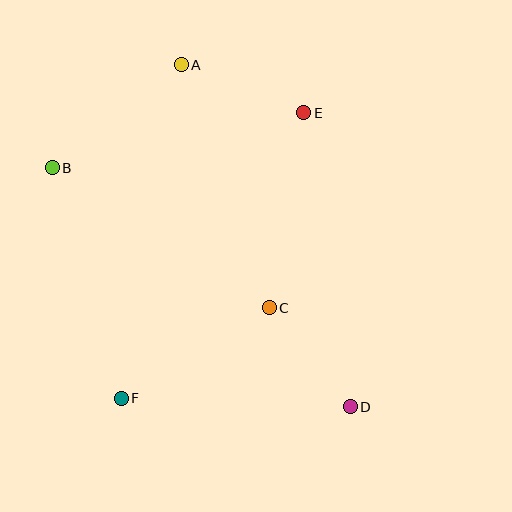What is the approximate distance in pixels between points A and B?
The distance between A and B is approximately 165 pixels.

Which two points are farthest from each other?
Points B and D are farthest from each other.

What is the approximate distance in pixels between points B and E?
The distance between B and E is approximately 257 pixels.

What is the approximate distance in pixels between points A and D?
The distance between A and D is approximately 381 pixels.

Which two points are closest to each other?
Points C and D are closest to each other.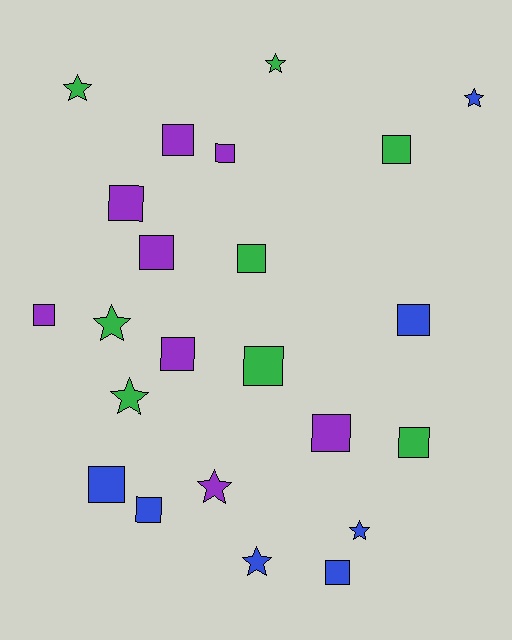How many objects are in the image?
There are 23 objects.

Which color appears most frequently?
Green, with 8 objects.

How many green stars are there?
There are 4 green stars.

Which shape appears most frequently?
Square, with 15 objects.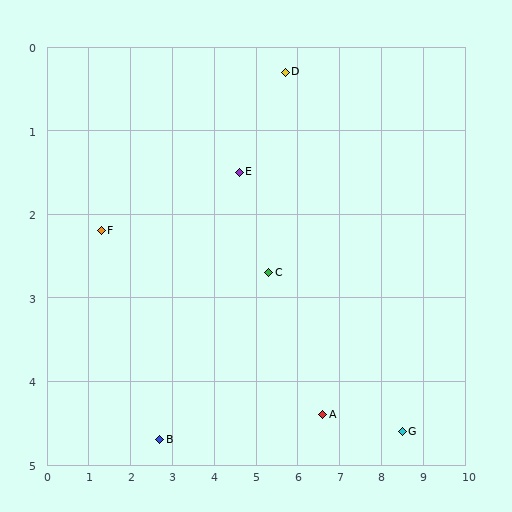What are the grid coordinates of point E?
Point E is at approximately (4.6, 1.5).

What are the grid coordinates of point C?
Point C is at approximately (5.3, 2.7).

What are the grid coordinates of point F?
Point F is at approximately (1.3, 2.2).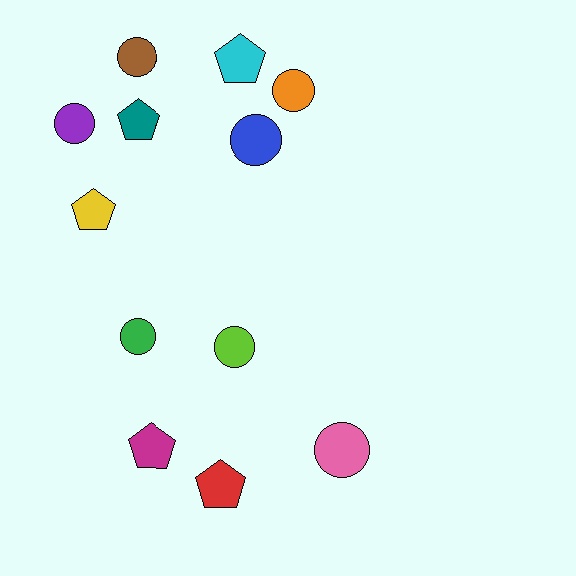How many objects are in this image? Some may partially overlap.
There are 12 objects.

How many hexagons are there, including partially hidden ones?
There are no hexagons.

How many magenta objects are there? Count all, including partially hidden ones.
There is 1 magenta object.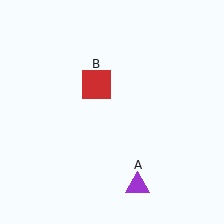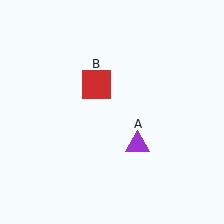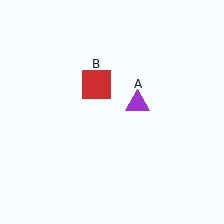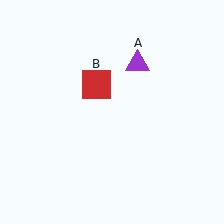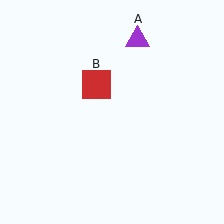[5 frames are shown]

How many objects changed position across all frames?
1 object changed position: purple triangle (object A).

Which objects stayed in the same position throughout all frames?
Red square (object B) remained stationary.